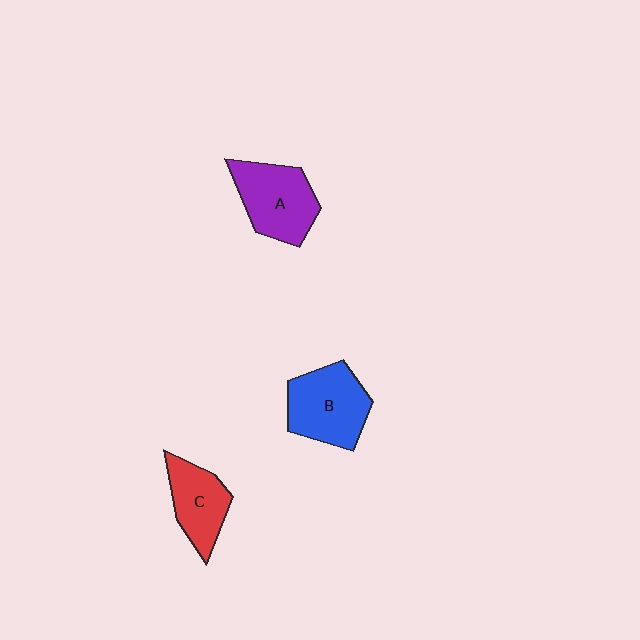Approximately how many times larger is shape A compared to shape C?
Approximately 1.3 times.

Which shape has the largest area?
Shape B (blue).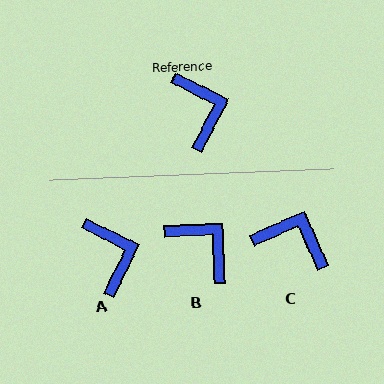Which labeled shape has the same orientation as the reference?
A.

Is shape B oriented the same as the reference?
No, it is off by about 29 degrees.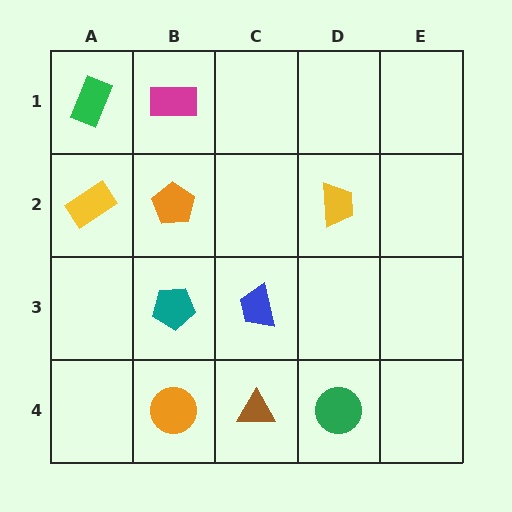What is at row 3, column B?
A teal pentagon.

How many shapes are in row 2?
3 shapes.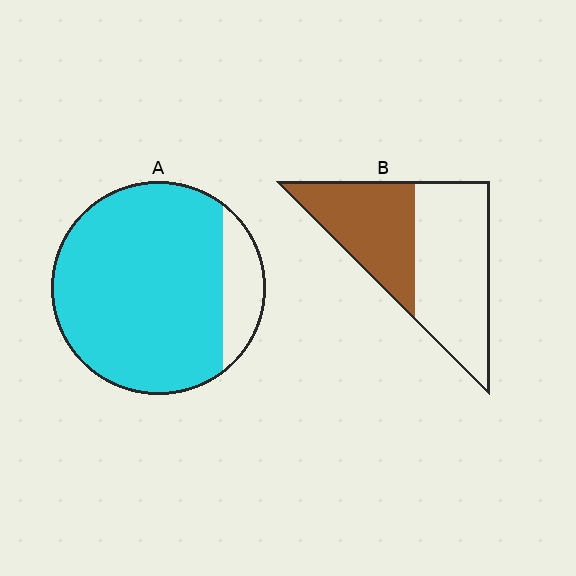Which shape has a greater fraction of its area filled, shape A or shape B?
Shape A.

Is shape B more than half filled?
No.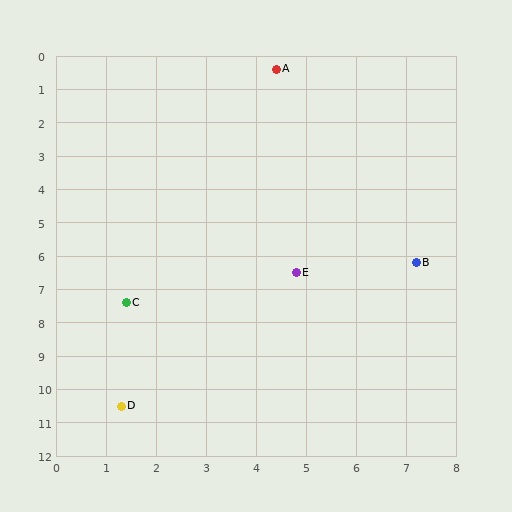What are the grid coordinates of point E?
Point E is at approximately (4.8, 6.5).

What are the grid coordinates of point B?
Point B is at approximately (7.2, 6.2).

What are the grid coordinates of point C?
Point C is at approximately (1.4, 7.4).